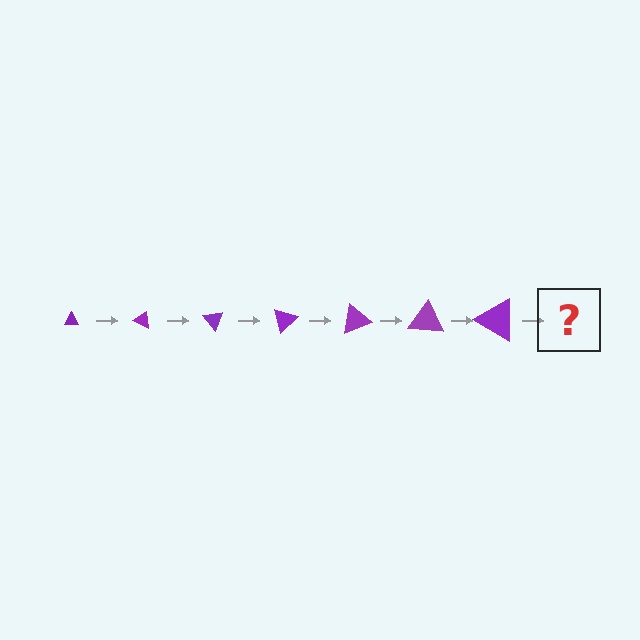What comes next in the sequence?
The next element should be a triangle, larger than the previous one and rotated 175 degrees from the start.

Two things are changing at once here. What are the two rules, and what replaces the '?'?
The two rules are that the triangle grows larger each step and it rotates 25 degrees each step. The '?' should be a triangle, larger than the previous one and rotated 175 degrees from the start.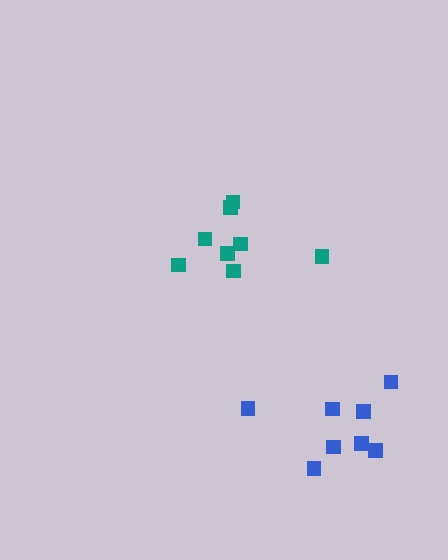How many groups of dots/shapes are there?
There are 2 groups.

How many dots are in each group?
Group 1: 8 dots, Group 2: 8 dots (16 total).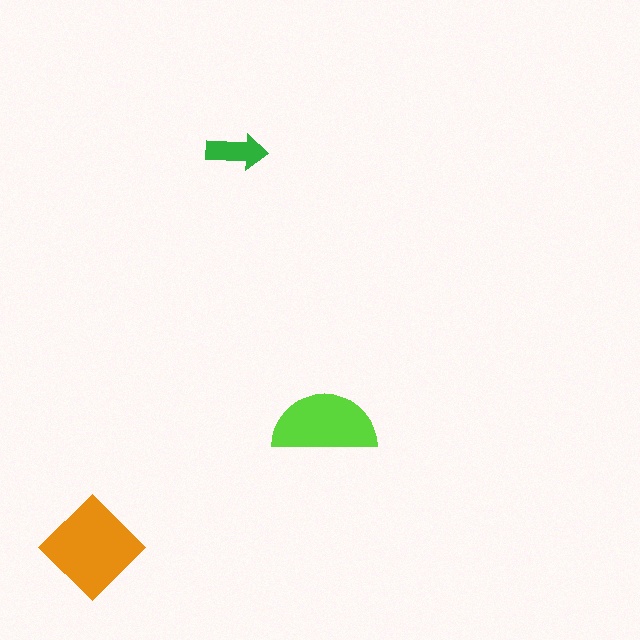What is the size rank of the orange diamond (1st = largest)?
1st.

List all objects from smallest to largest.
The green arrow, the lime semicircle, the orange diamond.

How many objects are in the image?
There are 3 objects in the image.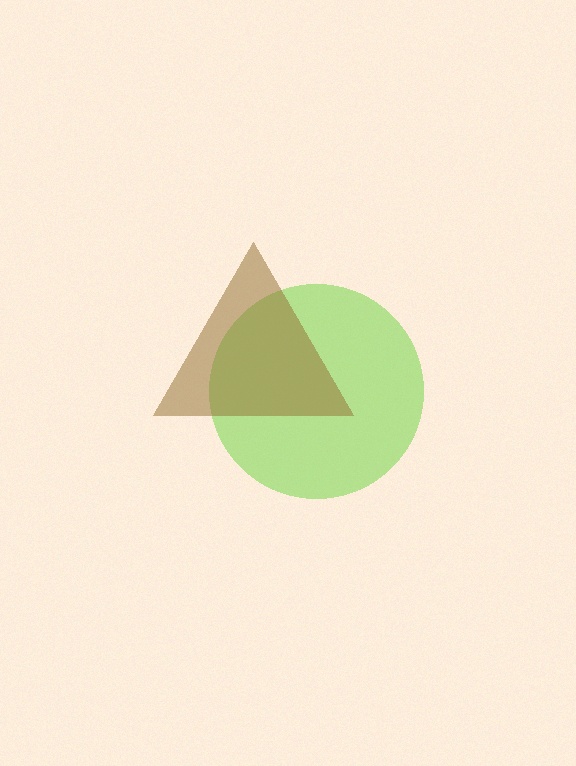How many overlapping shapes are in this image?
There are 2 overlapping shapes in the image.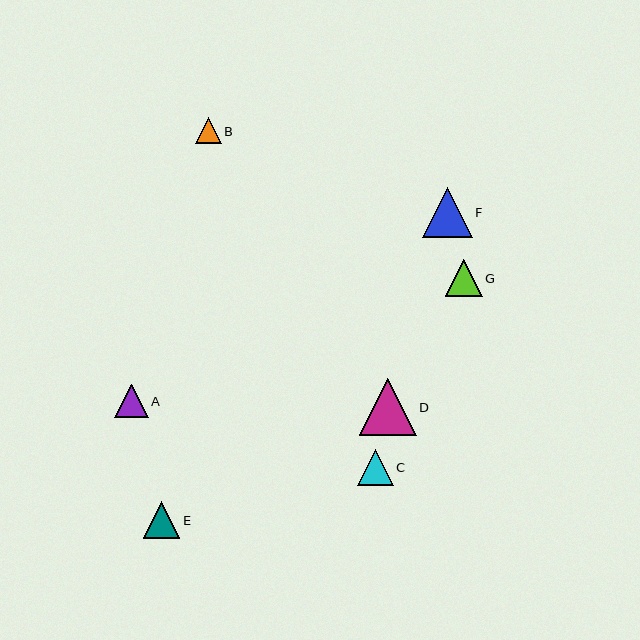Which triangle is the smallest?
Triangle B is the smallest with a size of approximately 26 pixels.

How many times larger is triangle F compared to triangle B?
Triangle F is approximately 1.9 times the size of triangle B.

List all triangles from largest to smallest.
From largest to smallest: D, F, E, G, C, A, B.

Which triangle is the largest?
Triangle D is the largest with a size of approximately 57 pixels.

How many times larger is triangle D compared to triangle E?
Triangle D is approximately 1.6 times the size of triangle E.